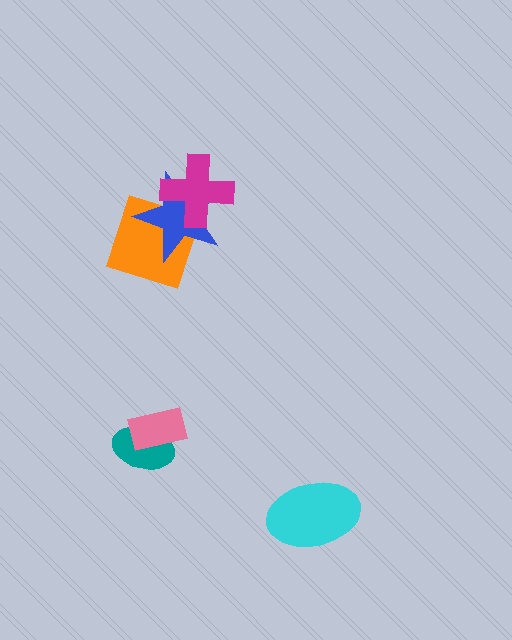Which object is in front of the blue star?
The magenta cross is in front of the blue star.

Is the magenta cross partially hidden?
No, no other shape covers it.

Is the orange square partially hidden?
Yes, it is partially covered by another shape.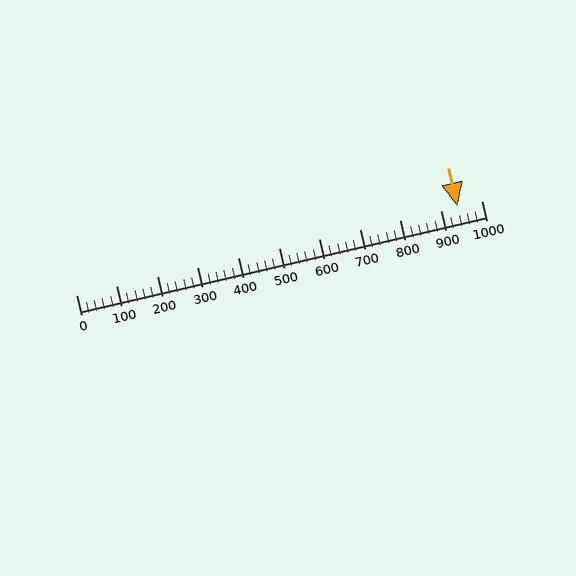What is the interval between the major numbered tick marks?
The major tick marks are spaced 100 units apart.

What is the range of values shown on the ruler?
The ruler shows values from 0 to 1000.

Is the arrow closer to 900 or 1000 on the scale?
The arrow is closer to 900.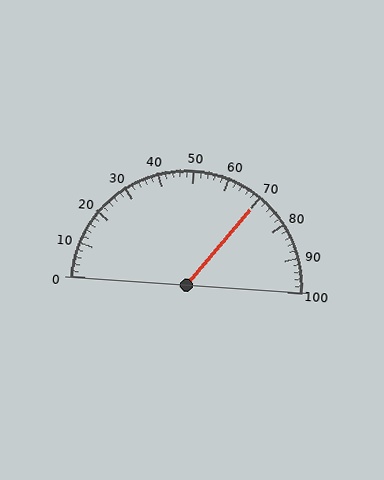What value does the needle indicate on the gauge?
The needle indicates approximately 70.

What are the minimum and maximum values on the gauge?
The gauge ranges from 0 to 100.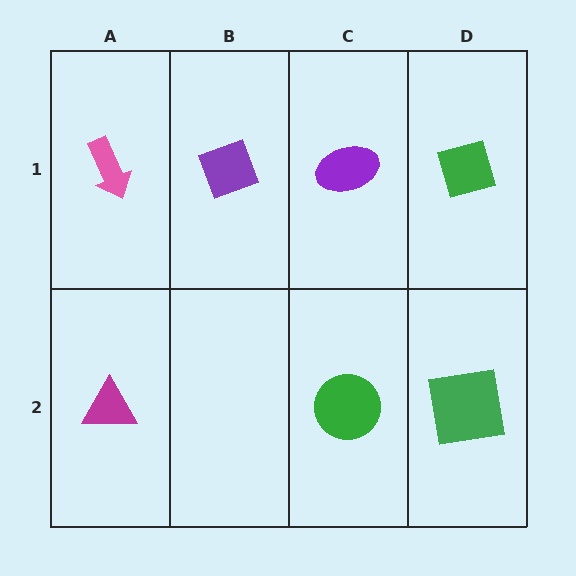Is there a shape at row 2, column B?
No, that cell is empty.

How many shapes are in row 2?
3 shapes.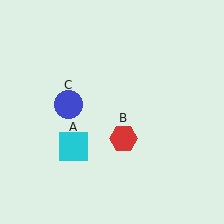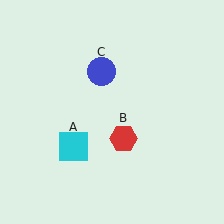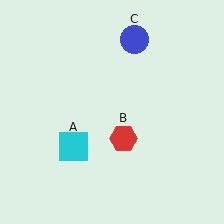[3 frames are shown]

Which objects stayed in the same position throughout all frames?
Cyan square (object A) and red hexagon (object B) remained stationary.